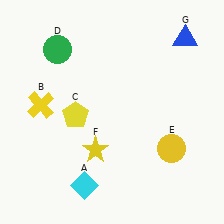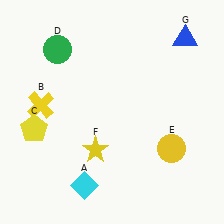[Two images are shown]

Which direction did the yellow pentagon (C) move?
The yellow pentagon (C) moved left.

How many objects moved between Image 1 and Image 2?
1 object moved between the two images.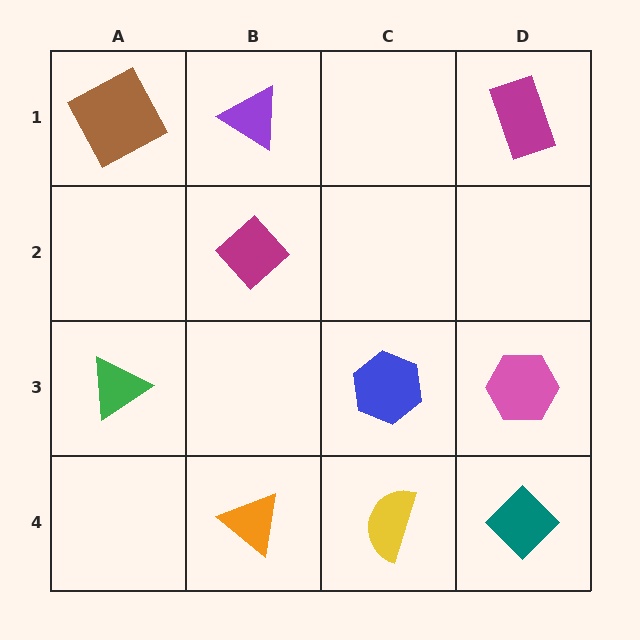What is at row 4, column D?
A teal diamond.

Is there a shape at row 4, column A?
No, that cell is empty.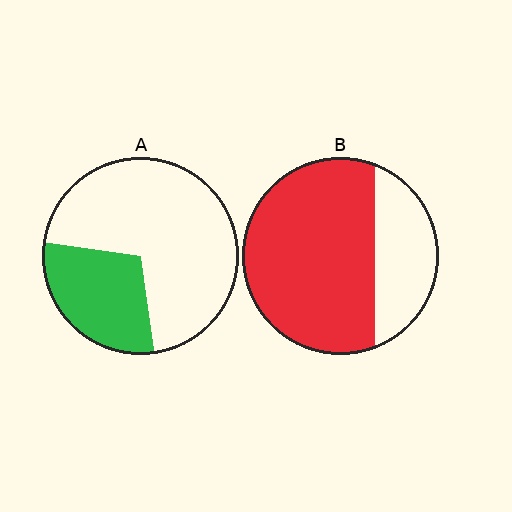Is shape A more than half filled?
No.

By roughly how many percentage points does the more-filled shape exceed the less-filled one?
By roughly 40 percentage points (B over A).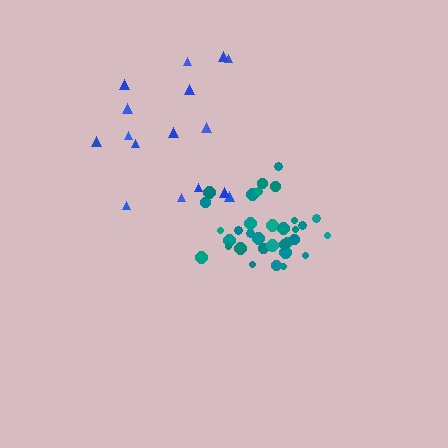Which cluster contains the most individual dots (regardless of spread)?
Teal (34).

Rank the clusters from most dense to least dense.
teal, blue.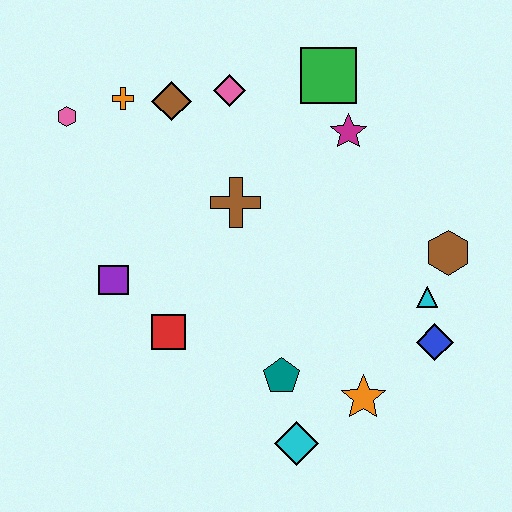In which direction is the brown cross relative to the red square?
The brown cross is above the red square.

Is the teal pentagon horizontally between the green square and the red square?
Yes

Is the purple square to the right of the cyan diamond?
No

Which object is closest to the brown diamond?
The orange cross is closest to the brown diamond.